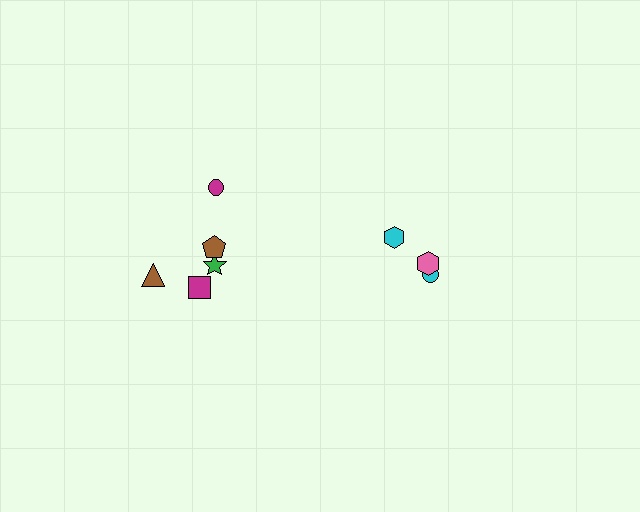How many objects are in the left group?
There are 5 objects.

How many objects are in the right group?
There are 3 objects.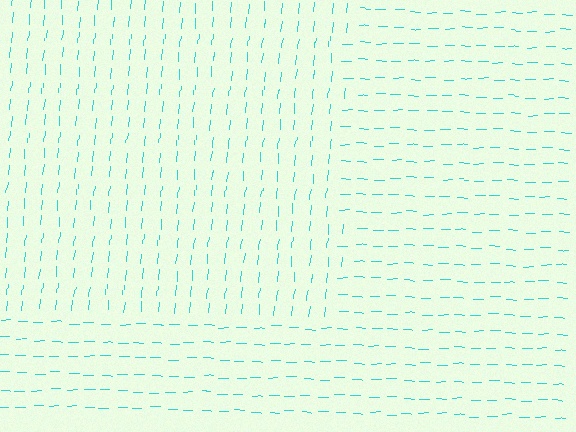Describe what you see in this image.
The image is filled with small cyan line segments. A rectangle region in the image has lines oriented differently from the surrounding lines, creating a visible texture boundary.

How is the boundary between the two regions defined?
The boundary is defined purely by a change in line orientation (approximately 84 degrees difference). All lines are the same color and thickness.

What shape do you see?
I see a rectangle.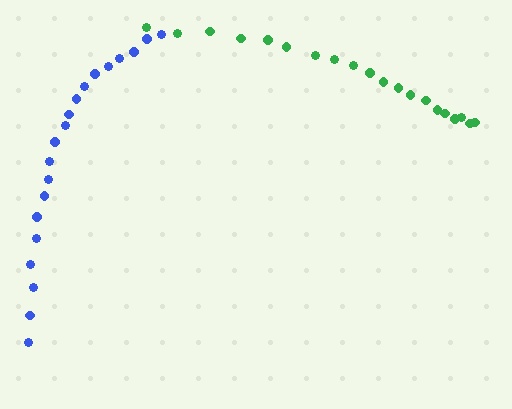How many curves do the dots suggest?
There are 2 distinct paths.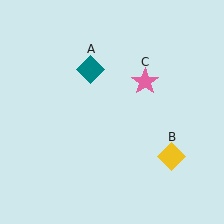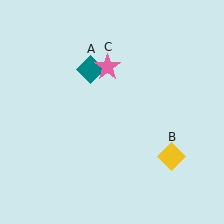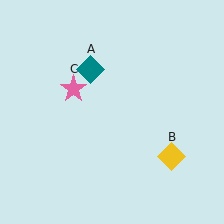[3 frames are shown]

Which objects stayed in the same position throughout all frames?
Teal diamond (object A) and yellow diamond (object B) remained stationary.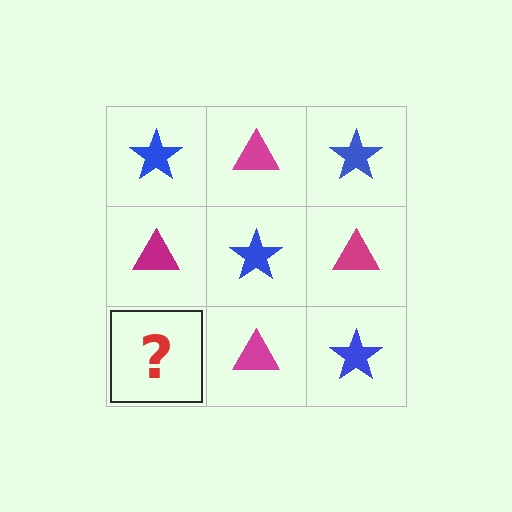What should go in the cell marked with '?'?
The missing cell should contain a blue star.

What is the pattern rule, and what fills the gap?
The rule is that it alternates blue star and magenta triangle in a checkerboard pattern. The gap should be filled with a blue star.